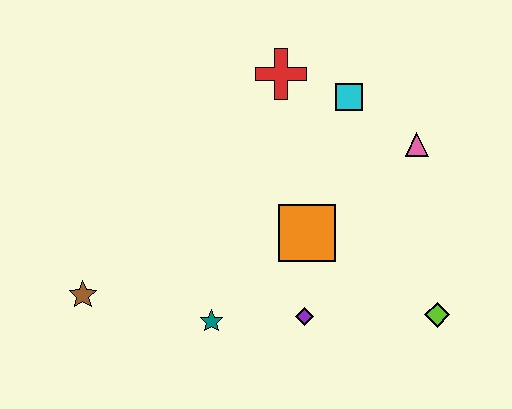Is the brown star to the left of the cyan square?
Yes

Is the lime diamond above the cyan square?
No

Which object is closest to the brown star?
The teal star is closest to the brown star.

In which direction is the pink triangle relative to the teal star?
The pink triangle is to the right of the teal star.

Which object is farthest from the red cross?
The brown star is farthest from the red cross.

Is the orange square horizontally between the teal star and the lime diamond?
Yes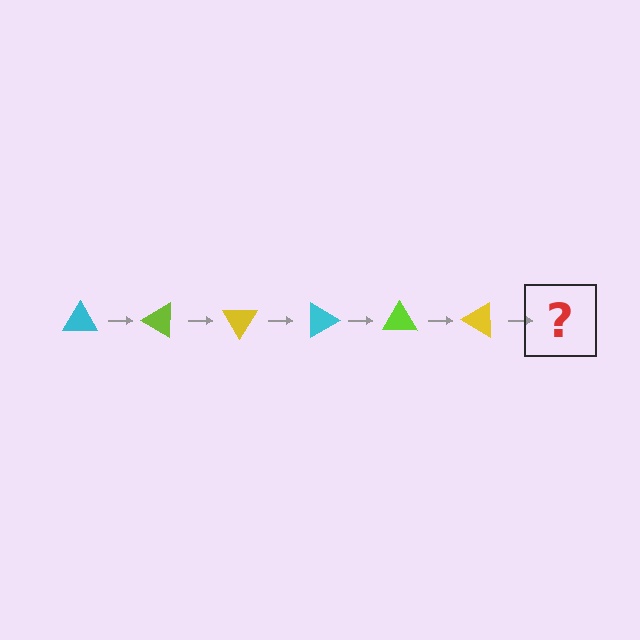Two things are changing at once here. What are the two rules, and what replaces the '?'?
The two rules are that it rotates 30 degrees each step and the color cycles through cyan, lime, and yellow. The '?' should be a cyan triangle, rotated 180 degrees from the start.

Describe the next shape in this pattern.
It should be a cyan triangle, rotated 180 degrees from the start.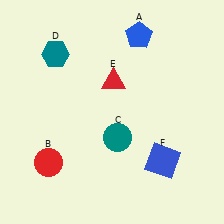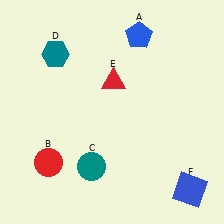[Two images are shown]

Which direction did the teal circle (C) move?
The teal circle (C) moved down.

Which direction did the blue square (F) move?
The blue square (F) moved down.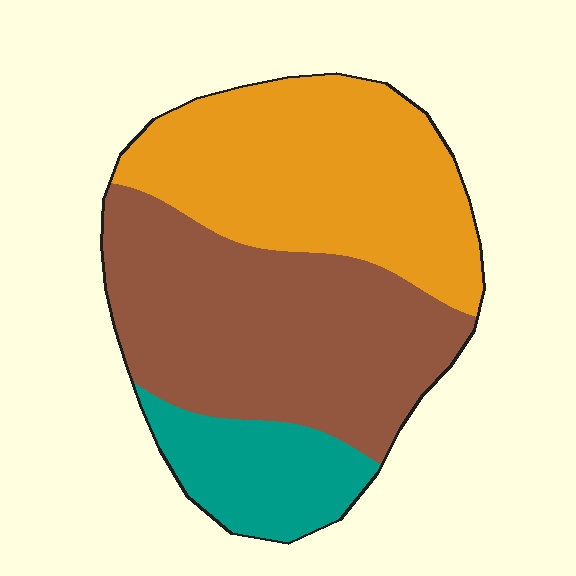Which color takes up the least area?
Teal, at roughly 15%.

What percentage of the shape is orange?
Orange covers 40% of the shape.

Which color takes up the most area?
Brown, at roughly 45%.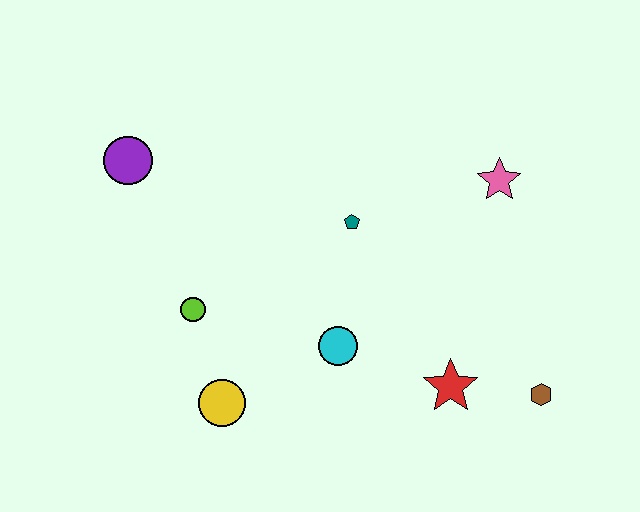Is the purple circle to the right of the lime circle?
No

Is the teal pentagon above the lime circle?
Yes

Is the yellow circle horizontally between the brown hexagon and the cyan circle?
No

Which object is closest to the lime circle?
The yellow circle is closest to the lime circle.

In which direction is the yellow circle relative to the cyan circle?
The yellow circle is to the left of the cyan circle.